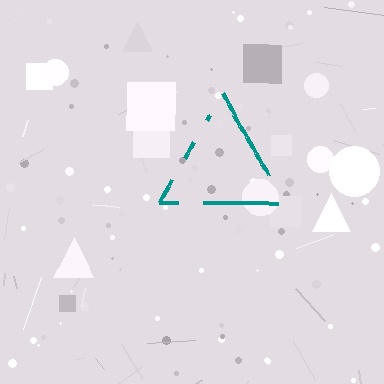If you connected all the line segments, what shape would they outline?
They would outline a triangle.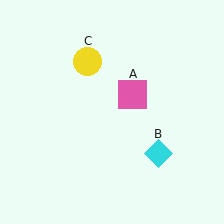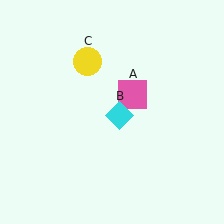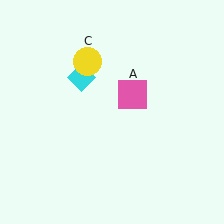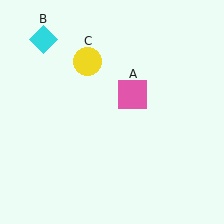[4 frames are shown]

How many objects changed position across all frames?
1 object changed position: cyan diamond (object B).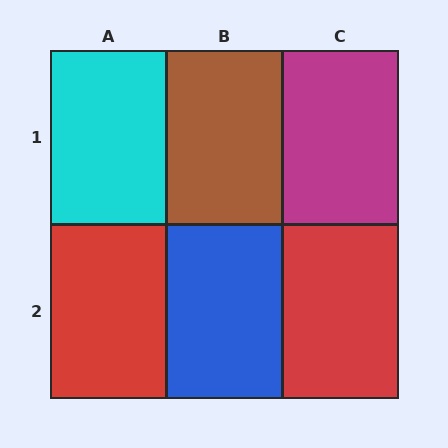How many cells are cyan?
1 cell is cyan.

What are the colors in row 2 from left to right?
Red, blue, red.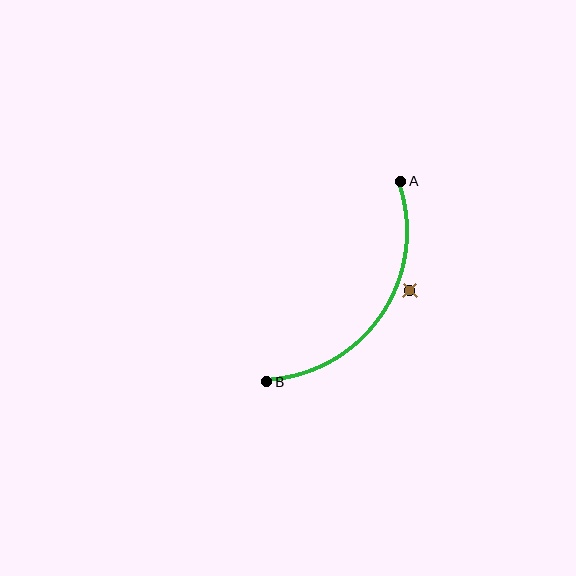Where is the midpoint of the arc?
The arc midpoint is the point on the curve farthest from the straight line joining A and B. It sits below and to the right of that line.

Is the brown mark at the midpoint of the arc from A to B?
No — the brown mark does not lie on the arc at all. It sits slightly outside the curve.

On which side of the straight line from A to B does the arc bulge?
The arc bulges below and to the right of the straight line connecting A and B.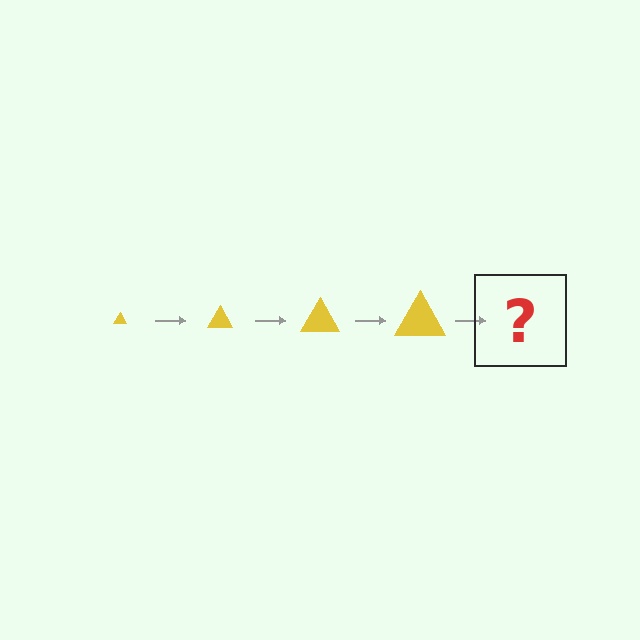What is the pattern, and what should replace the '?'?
The pattern is that the triangle gets progressively larger each step. The '?' should be a yellow triangle, larger than the previous one.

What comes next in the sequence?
The next element should be a yellow triangle, larger than the previous one.